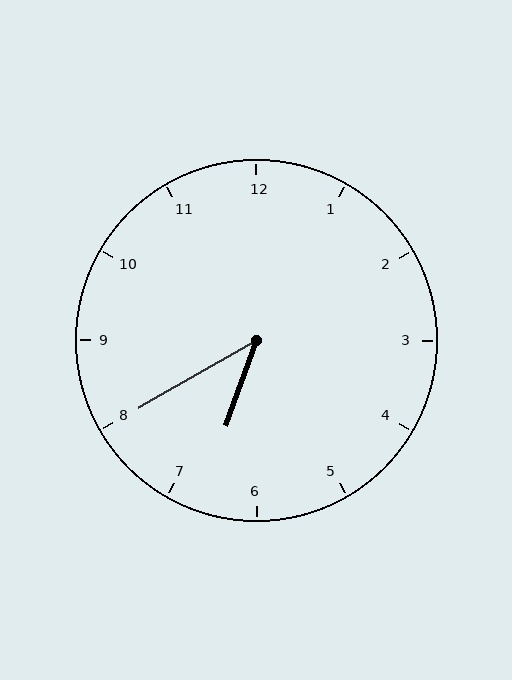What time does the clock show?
6:40.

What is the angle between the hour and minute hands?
Approximately 40 degrees.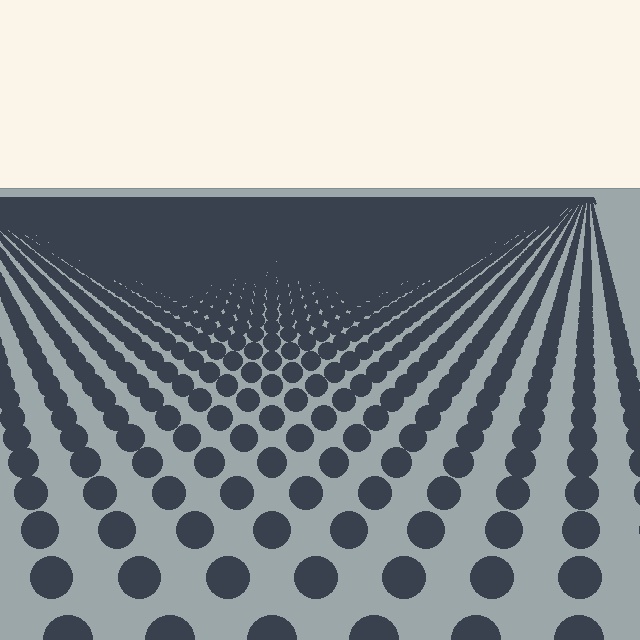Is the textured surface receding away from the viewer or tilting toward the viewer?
The surface is receding away from the viewer. Texture elements get smaller and denser toward the top.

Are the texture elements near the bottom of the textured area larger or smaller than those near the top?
Larger. Near the bottom, elements are closer to the viewer and appear at a bigger on-screen size.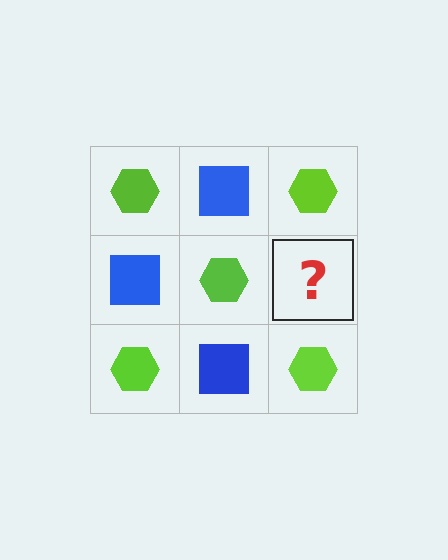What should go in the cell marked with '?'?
The missing cell should contain a blue square.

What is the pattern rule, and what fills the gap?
The rule is that it alternates lime hexagon and blue square in a checkerboard pattern. The gap should be filled with a blue square.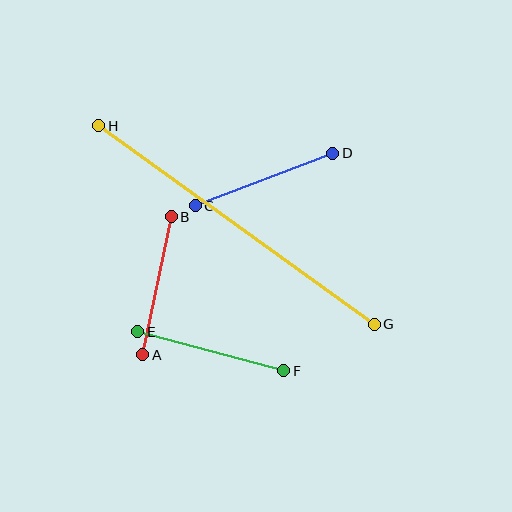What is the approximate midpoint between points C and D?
The midpoint is at approximately (264, 179) pixels.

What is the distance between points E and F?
The distance is approximately 151 pixels.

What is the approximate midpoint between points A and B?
The midpoint is at approximately (157, 286) pixels.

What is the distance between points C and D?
The distance is approximately 147 pixels.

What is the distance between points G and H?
The distance is approximately 339 pixels.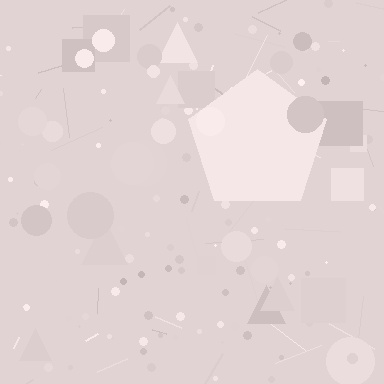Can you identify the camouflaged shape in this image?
The camouflaged shape is a pentagon.